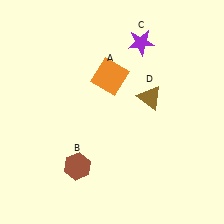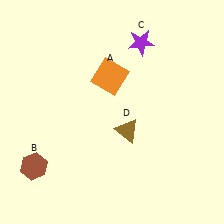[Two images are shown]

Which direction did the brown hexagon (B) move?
The brown hexagon (B) moved left.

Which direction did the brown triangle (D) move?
The brown triangle (D) moved down.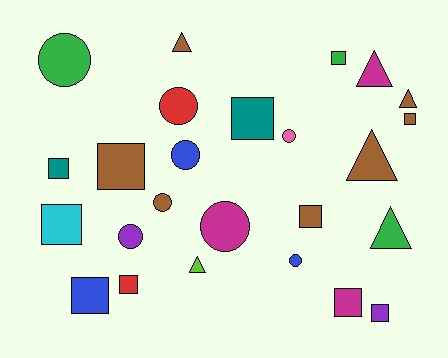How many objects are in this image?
There are 25 objects.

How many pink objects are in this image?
There is 1 pink object.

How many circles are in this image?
There are 8 circles.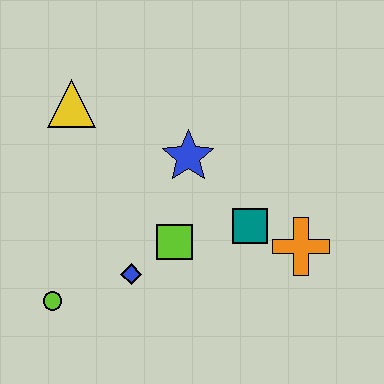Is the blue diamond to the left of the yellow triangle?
No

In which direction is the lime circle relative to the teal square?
The lime circle is to the left of the teal square.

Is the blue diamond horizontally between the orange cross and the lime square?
No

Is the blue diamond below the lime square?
Yes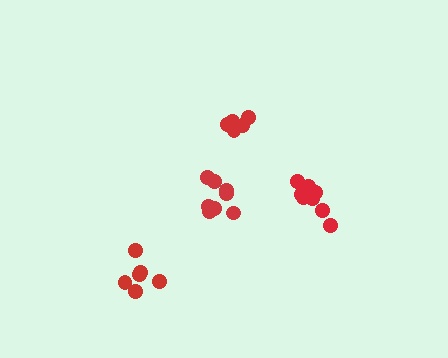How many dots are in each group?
Group 1: 6 dots, Group 2: 5 dots, Group 3: 10 dots, Group 4: 8 dots (29 total).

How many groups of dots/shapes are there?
There are 4 groups.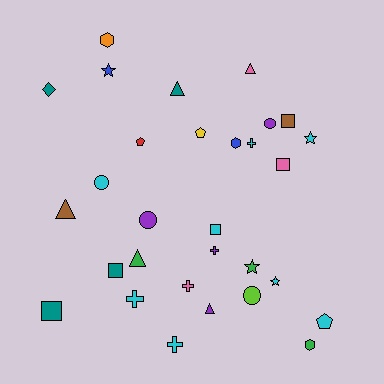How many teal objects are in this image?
There are 4 teal objects.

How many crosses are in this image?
There are 5 crosses.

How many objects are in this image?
There are 30 objects.